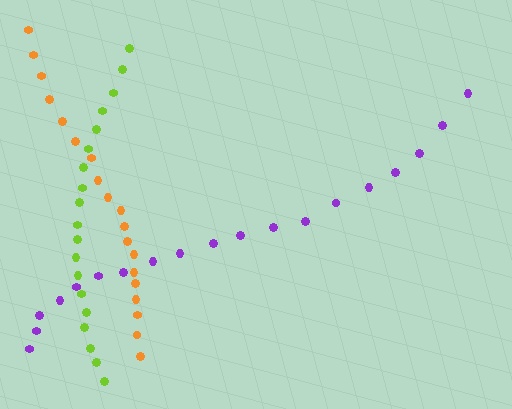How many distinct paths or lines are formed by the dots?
There are 3 distinct paths.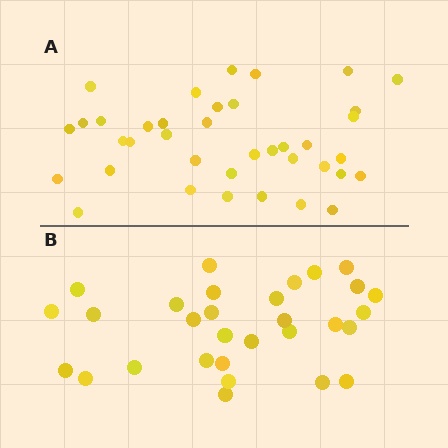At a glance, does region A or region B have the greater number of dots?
Region A (the top region) has more dots.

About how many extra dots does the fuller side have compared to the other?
Region A has roughly 8 or so more dots than region B.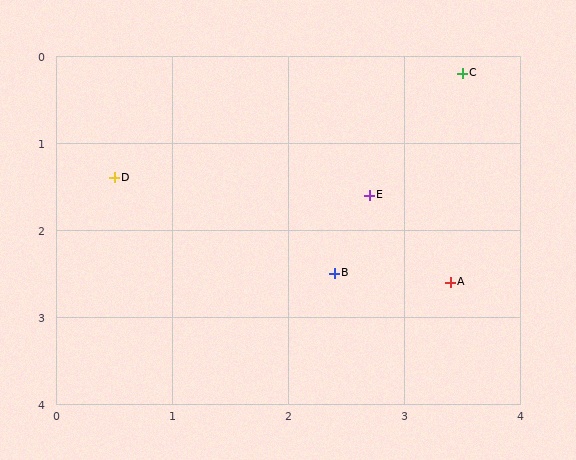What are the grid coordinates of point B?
Point B is at approximately (2.4, 2.5).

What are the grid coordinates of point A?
Point A is at approximately (3.4, 2.6).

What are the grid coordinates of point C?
Point C is at approximately (3.5, 0.2).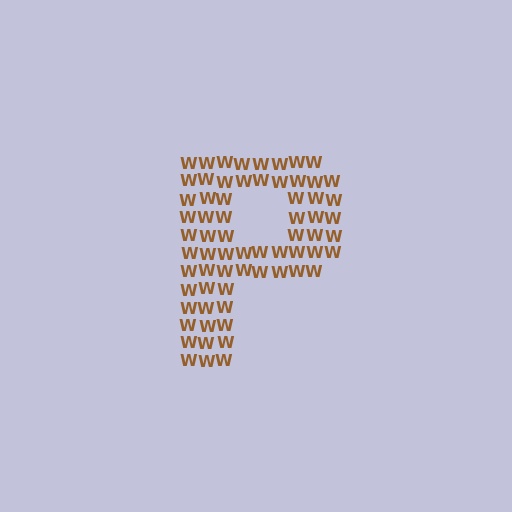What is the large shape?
The large shape is the letter P.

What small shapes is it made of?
It is made of small letter W's.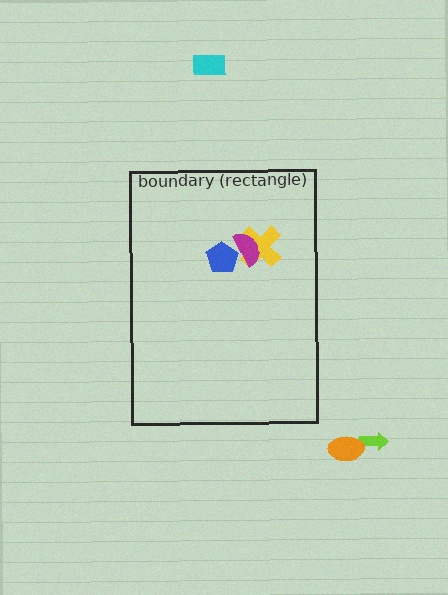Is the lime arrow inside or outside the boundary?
Outside.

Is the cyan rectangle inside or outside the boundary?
Outside.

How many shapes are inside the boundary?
3 inside, 3 outside.